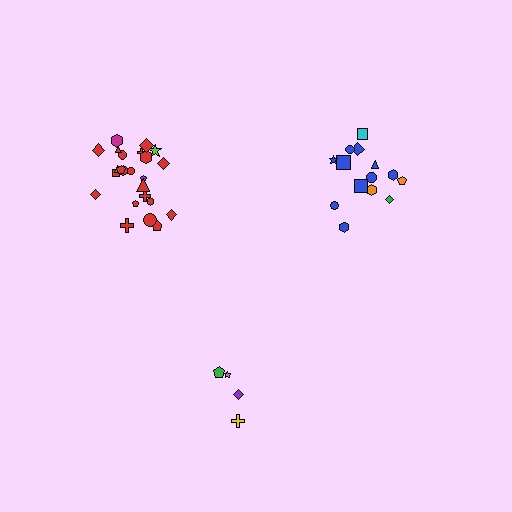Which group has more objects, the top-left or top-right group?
The top-left group.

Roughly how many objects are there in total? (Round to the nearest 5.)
Roughly 45 objects in total.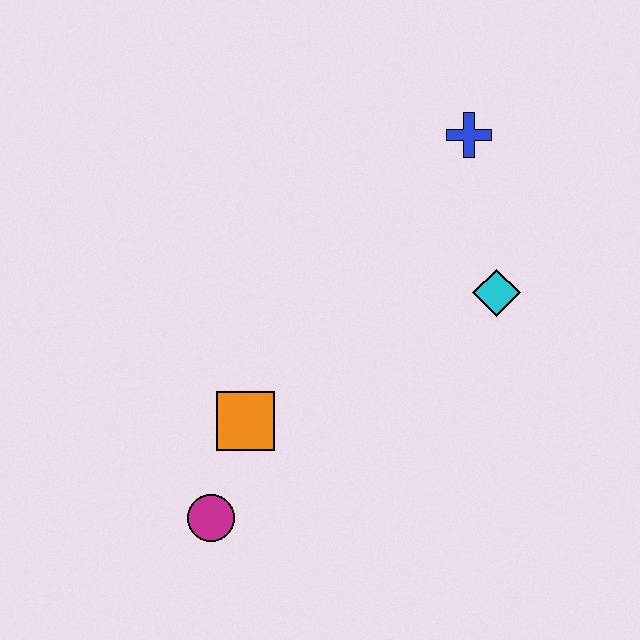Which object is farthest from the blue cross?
The magenta circle is farthest from the blue cross.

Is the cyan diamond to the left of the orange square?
No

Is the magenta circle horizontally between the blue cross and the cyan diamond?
No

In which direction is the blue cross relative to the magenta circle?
The blue cross is above the magenta circle.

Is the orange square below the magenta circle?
No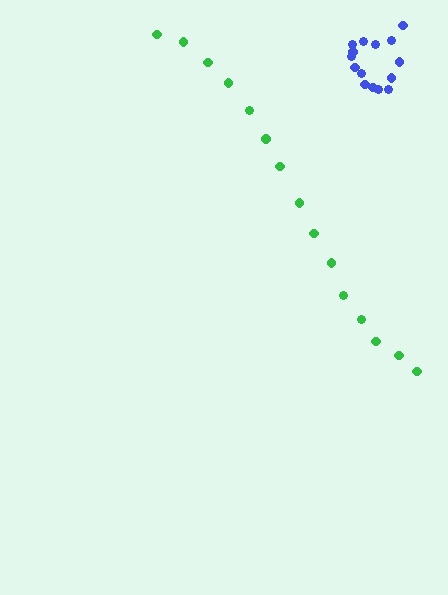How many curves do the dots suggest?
There are 2 distinct paths.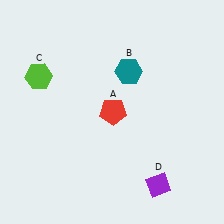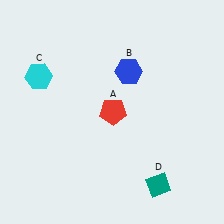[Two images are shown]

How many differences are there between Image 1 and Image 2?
There are 3 differences between the two images.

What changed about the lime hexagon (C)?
In Image 1, C is lime. In Image 2, it changed to cyan.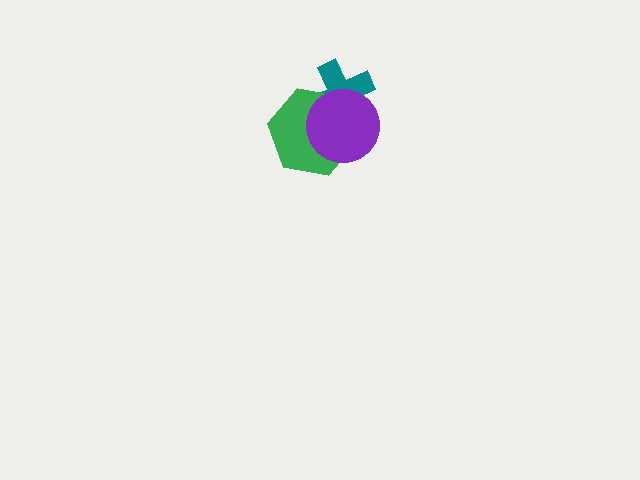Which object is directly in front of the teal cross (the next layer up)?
The green hexagon is directly in front of the teal cross.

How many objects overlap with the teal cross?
2 objects overlap with the teal cross.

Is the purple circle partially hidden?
No, no other shape covers it.